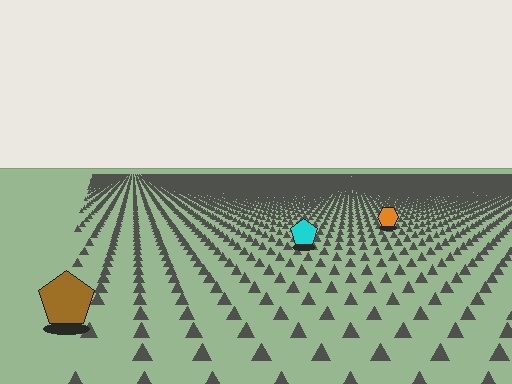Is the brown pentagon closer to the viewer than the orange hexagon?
Yes. The brown pentagon is closer — you can tell from the texture gradient: the ground texture is coarser near it.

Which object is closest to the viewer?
The brown pentagon is closest. The texture marks near it are larger and more spread out.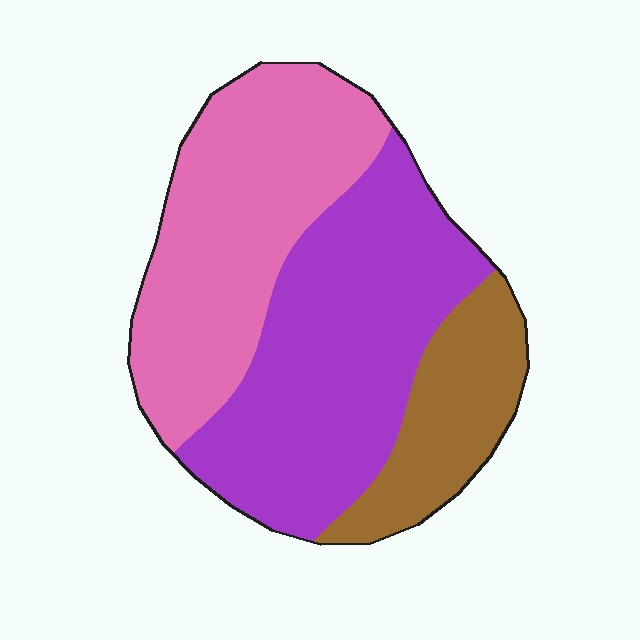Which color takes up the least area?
Brown, at roughly 20%.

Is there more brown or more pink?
Pink.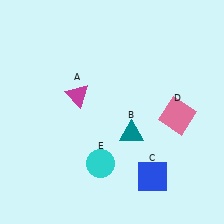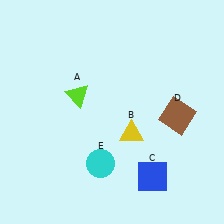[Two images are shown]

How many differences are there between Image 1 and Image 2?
There are 3 differences between the two images.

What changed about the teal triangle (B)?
In Image 1, B is teal. In Image 2, it changed to yellow.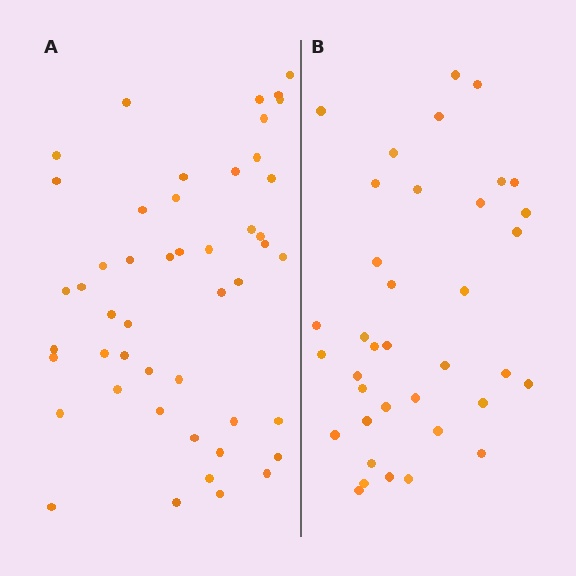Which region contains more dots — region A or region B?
Region A (the left region) has more dots.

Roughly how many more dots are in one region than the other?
Region A has roughly 12 or so more dots than region B.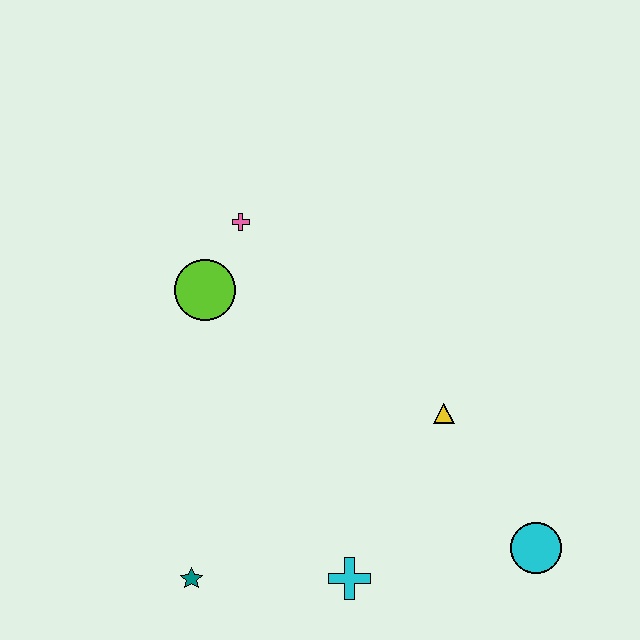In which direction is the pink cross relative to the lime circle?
The pink cross is above the lime circle.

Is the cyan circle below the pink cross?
Yes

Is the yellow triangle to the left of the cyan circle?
Yes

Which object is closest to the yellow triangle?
The cyan circle is closest to the yellow triangle.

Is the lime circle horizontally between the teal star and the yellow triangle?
Yes